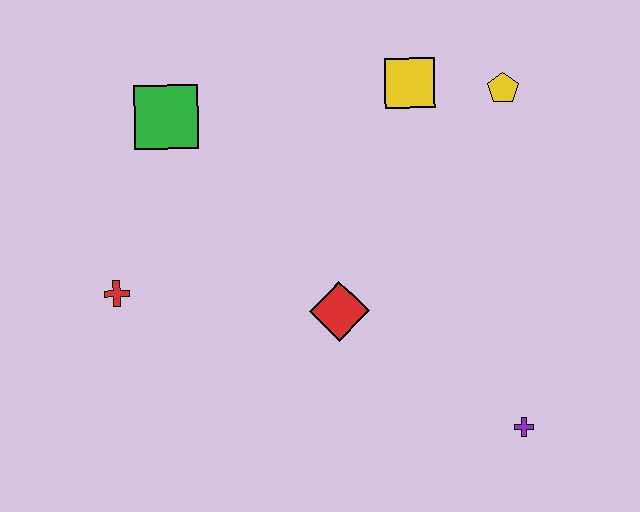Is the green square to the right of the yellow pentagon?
No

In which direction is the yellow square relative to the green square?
The yellow square is to the right of the green square.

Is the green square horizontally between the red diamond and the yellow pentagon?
No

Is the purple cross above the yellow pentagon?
No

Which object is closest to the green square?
The red cross is closest to the green square.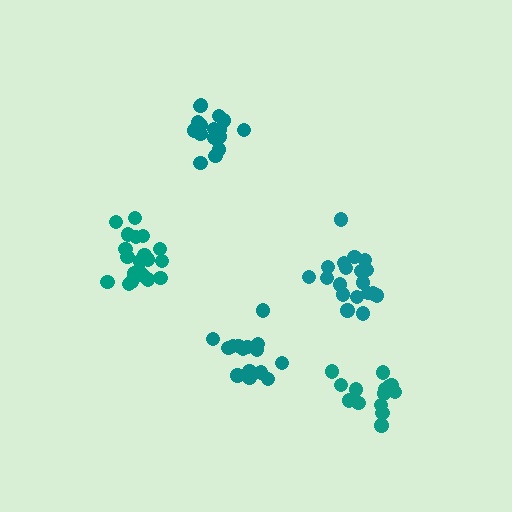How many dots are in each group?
Group 1: 16 dots, Group 2: 14 dots, Group 3: 18 dots, Group 4: 20 dots, Group 5: 19 dots (87 total).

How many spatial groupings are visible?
There are 5 spatial groupings.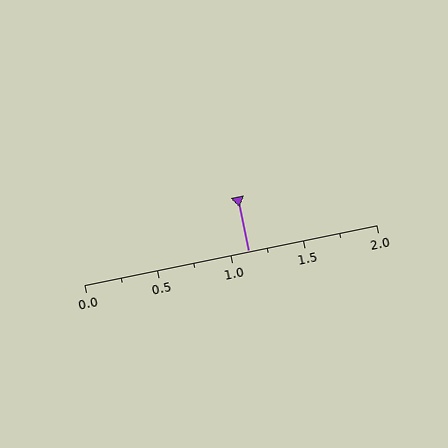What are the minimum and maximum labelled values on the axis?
The axis runs from 0.0 to 2.0.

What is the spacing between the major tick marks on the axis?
The major ticks are spaced 0.5 apart.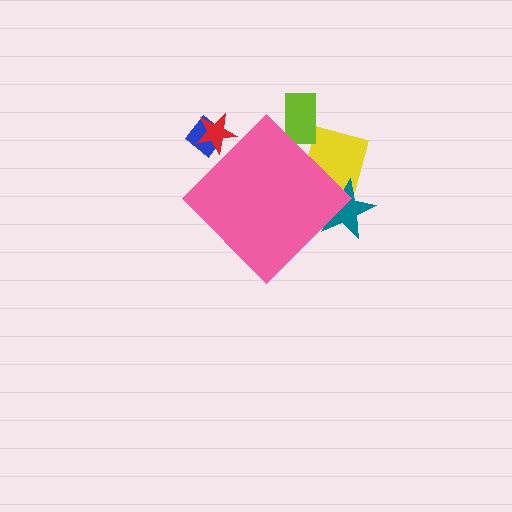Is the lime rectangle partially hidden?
Yes, the lime rectangle is partially hidden behind the pink diamond.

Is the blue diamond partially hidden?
Yes, the blue diamond is partially hidden behind the pink diamond.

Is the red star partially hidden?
Yes, the red star is partially hidden behind the pink diamond.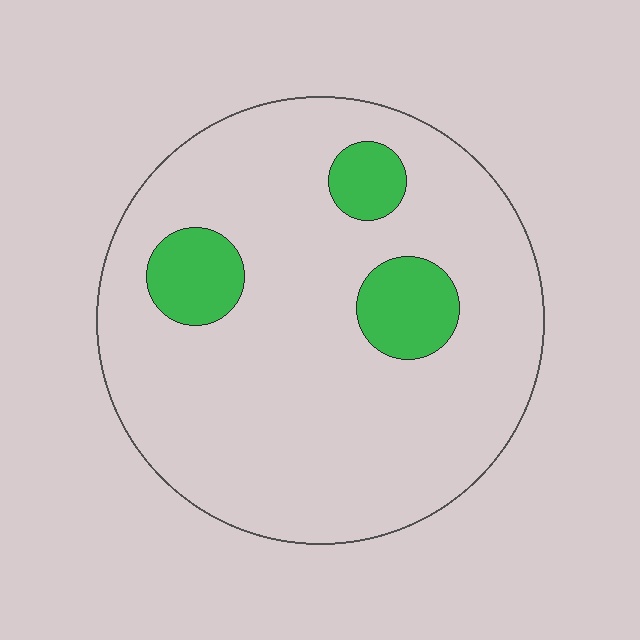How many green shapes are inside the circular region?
3.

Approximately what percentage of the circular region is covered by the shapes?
Approximately 15%.